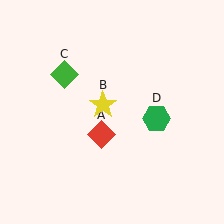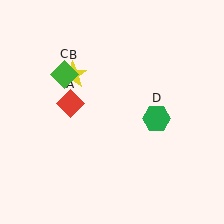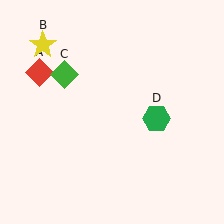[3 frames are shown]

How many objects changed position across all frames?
2 objects changed position: red diamond (object A), yellow star (object B).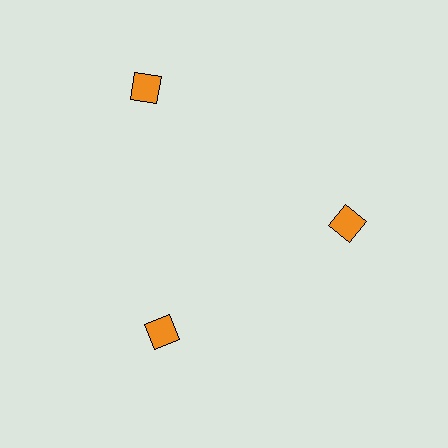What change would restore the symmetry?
The symmetry would be restored by moving it inward, back onto the ring so that all 3 squares sit at equal angles and equal distance from the center.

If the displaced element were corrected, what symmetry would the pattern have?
It would have 3-fold rotational symmetry — the pattern would map onto itself every 120 degrees.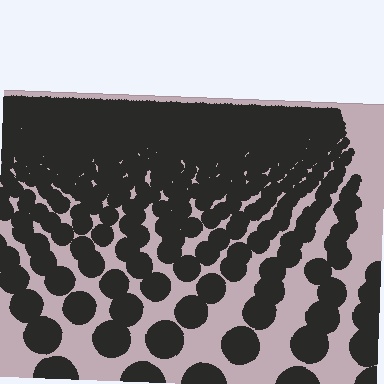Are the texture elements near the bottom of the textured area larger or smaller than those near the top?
Larger. Near the bottom, elements are closer to the viewer and appear at a bigger on-screen size.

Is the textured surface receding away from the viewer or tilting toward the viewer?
The surface is receding away from the viewer. Texture elements get smaller and denser toward the top.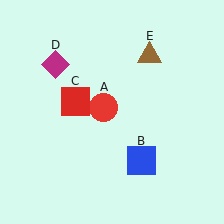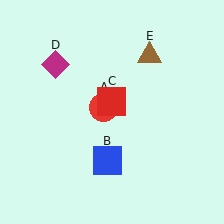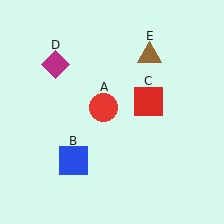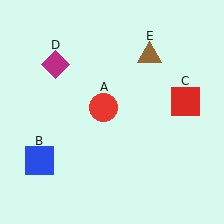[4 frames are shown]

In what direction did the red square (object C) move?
The red square (object C) moved right.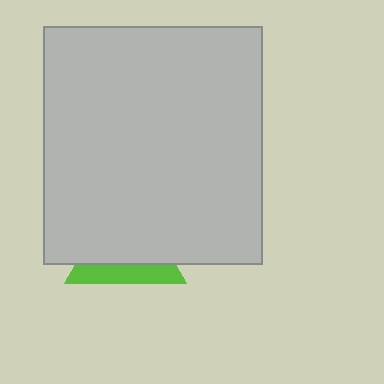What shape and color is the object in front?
The object in front is a light gray rectangle.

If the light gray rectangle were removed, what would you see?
You would see the complete lime triangle.